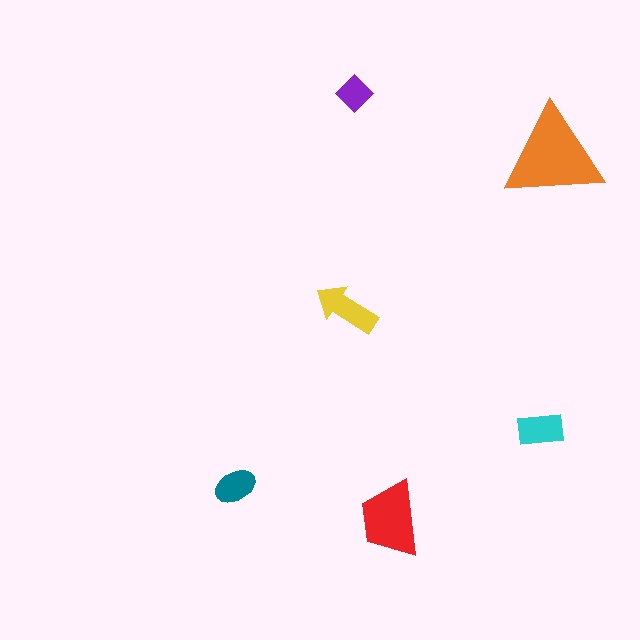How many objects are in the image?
There are 6 objects in the image.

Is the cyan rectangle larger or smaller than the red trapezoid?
Smaller.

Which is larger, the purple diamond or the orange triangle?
The orange triangle.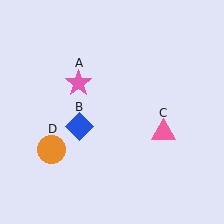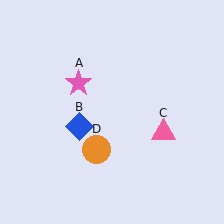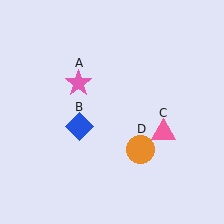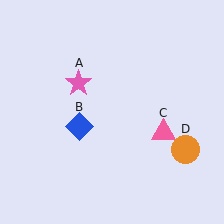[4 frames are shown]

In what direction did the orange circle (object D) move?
The orange circle (object D) moved right.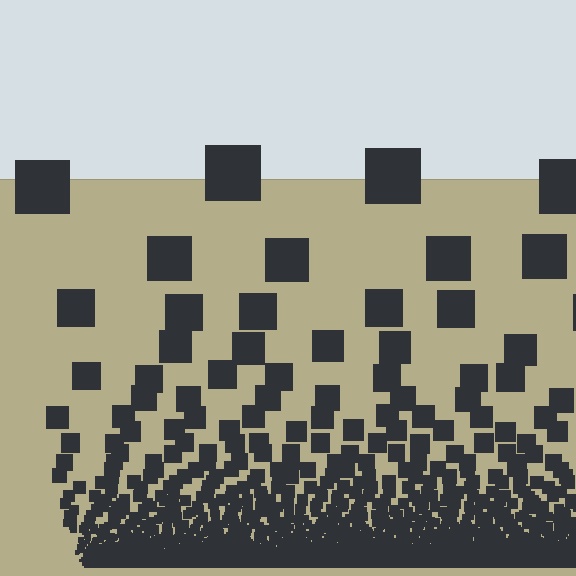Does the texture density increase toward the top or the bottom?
Density increases toward the bottom.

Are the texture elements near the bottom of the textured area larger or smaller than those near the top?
Smaller. The gradient is inverted — elements near the bottom are smaller and denser.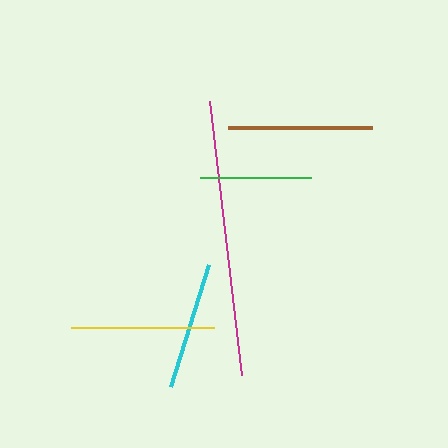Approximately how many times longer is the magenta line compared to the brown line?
The magenta line is approximately 1.9 times the length of the brown line.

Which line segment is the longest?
The magenta line is the longest at approximately 276 pixels.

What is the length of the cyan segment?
The cyan segment is approximately 128 pixels long.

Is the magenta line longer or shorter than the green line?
The magenta line is longer than the green line.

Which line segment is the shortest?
The green line is the shortest at approximately 112 pixels.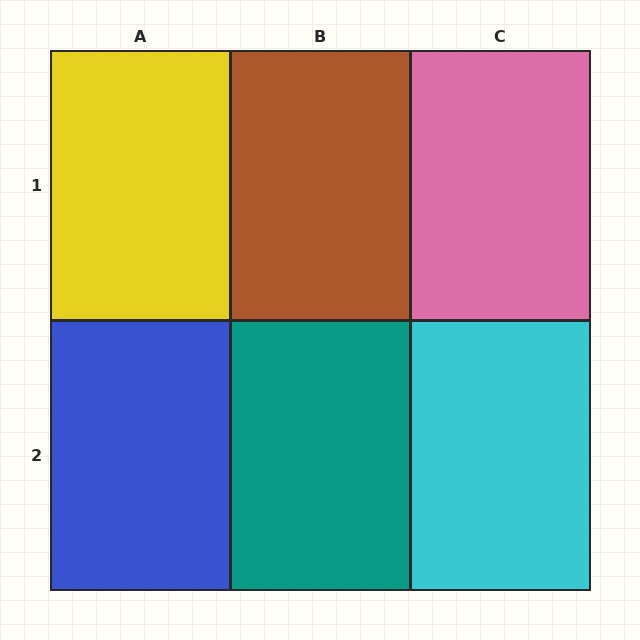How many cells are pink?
1 cell is pink.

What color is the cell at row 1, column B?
Brown.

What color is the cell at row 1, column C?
Pink.